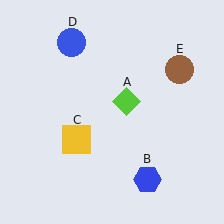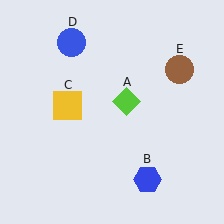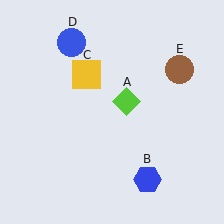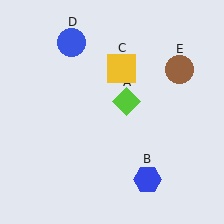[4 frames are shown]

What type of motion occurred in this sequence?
The yellow square (object C) rotated clockwise around the center of the scene.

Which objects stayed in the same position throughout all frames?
Lime diamond (object A) and blue hexagon (object B) and blue circle (object D) and brown circle (object E) remained stationary.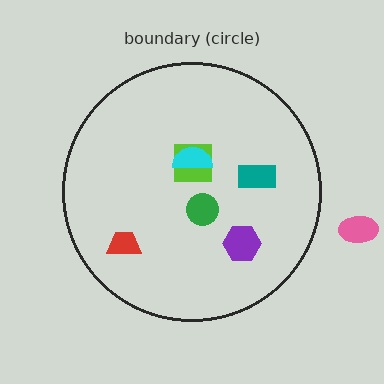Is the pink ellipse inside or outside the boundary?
Outside.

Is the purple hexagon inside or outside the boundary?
Inside.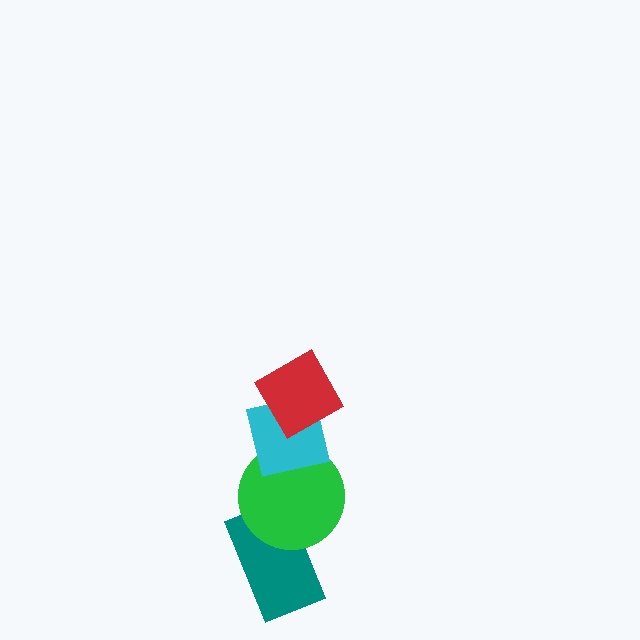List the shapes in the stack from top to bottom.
From top to bottom: the red diamond, the cyan square, the green circle, the teal rectangle.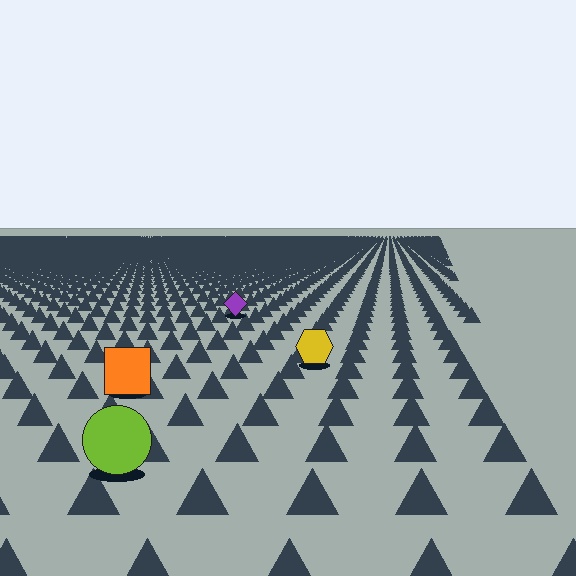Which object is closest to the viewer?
The lime circle is closest. The texture marks near it are larger and more spread out.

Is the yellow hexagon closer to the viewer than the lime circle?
No. The lime circle is closer — you can tell from the texture gradient: the ground texture is coarser near it.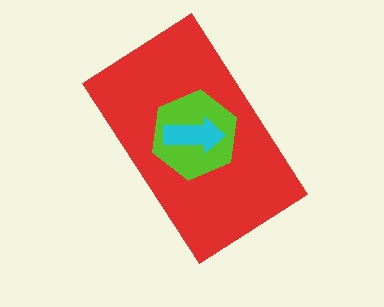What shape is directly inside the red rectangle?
The lime hexagon.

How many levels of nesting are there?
3.